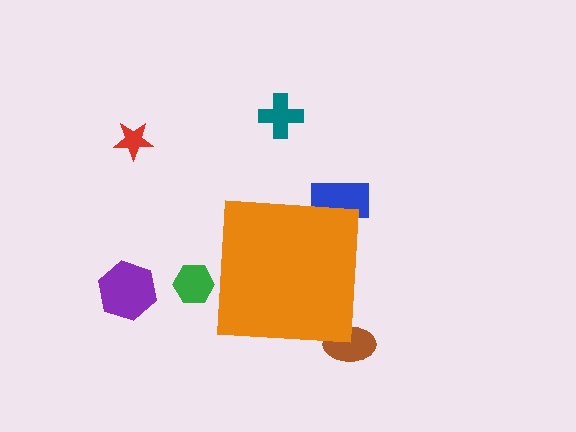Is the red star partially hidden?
No, the red star is fully visible.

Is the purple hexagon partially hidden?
No, the purple hexagon is fully visible.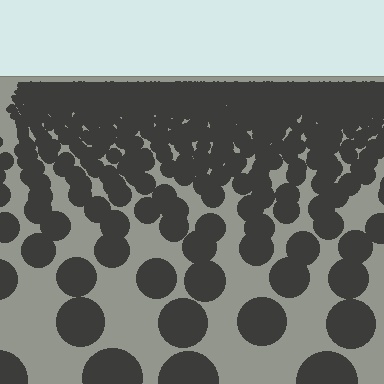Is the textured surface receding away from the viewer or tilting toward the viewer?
The surface is receding away from the viewer. Texture elements get smaller and denser toward the top.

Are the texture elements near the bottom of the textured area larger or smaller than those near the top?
Larger. Near the bottom, elements are closer to the viewer and appear at a bigger on-screen size.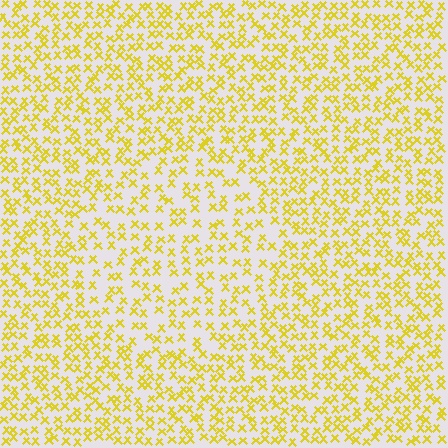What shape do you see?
I see a circle.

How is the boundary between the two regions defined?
The boundary is defined by a change in element density (approximately 1.5x ratio). All elements are the same color, size, and shape.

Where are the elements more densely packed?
The elements are more densely packed outside the circle boundary.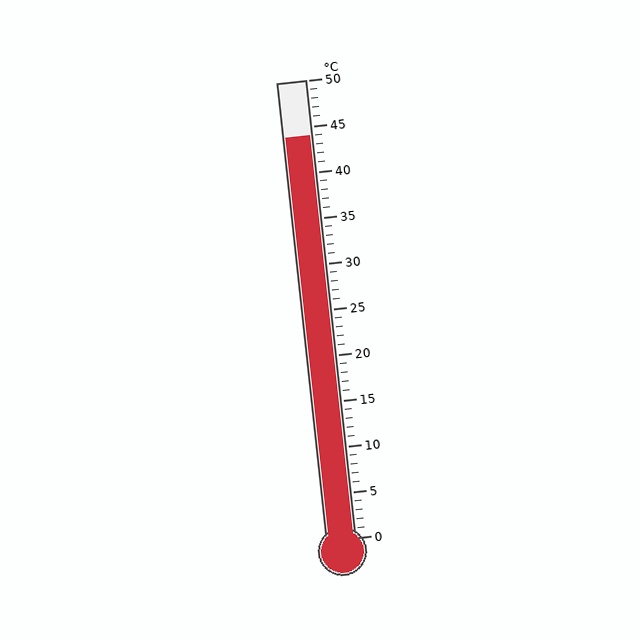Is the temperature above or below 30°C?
The temperature is above 30°C.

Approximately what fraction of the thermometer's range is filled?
The thermometer is filled to approximately 90% of its range.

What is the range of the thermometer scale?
The thermometer scale ranges from 0°C to 50°C.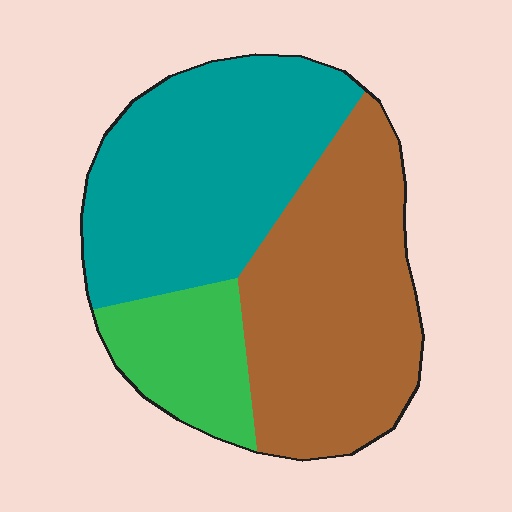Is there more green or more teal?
Teal.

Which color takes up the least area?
Green, at roughly 15%.